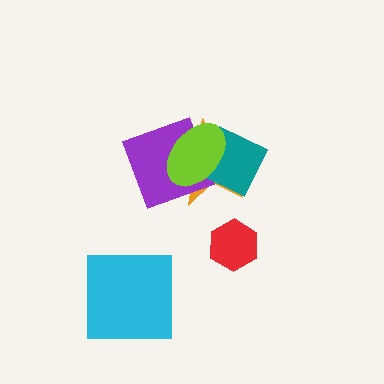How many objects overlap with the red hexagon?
0 objects overlap with the red hexagon.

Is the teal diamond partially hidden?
Yes, it is partially covered by another shape.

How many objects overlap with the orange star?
3 objects overlap with the orange star.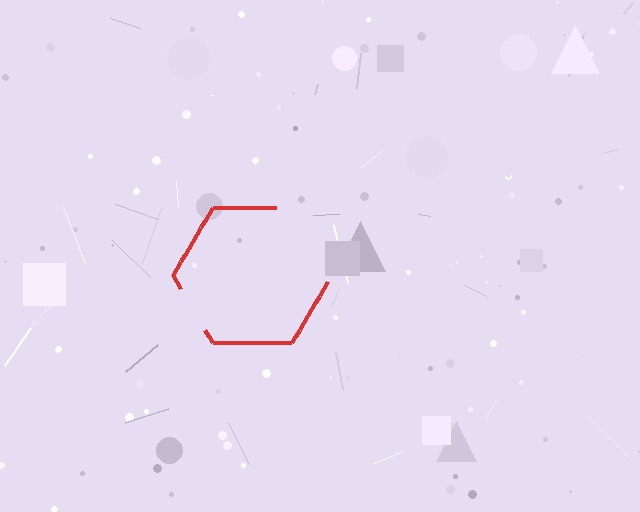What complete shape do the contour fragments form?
The contour fragments form a hexagon.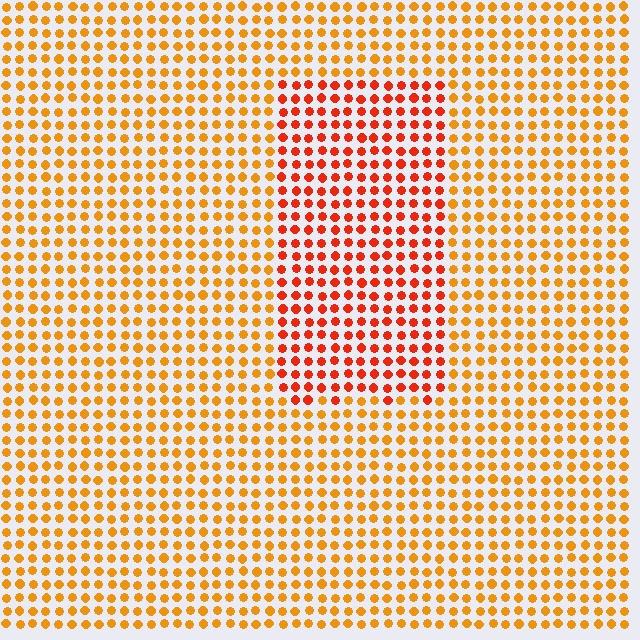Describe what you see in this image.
The image is filled with small orange elements in a uniform arrangement. A rectangle-shaped region is visible where the elements are tinted to a slightly different hue, forming a subtle color boundary.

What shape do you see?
I see a rectangle.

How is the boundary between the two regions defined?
The boundary is defined purely by a slight shift in hue (about 30 degrees). Spacing, size, and orientation are identical on both sides.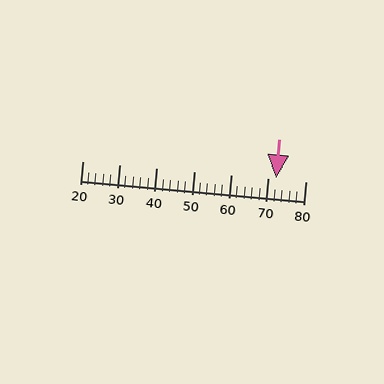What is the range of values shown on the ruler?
The ruler shows values from 20 to 80.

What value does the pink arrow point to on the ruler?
The pink arrow points to approximately 72.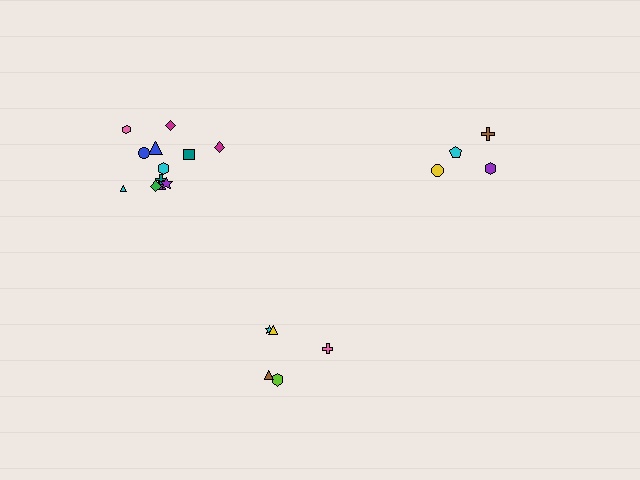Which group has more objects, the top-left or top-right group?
The top-left group.